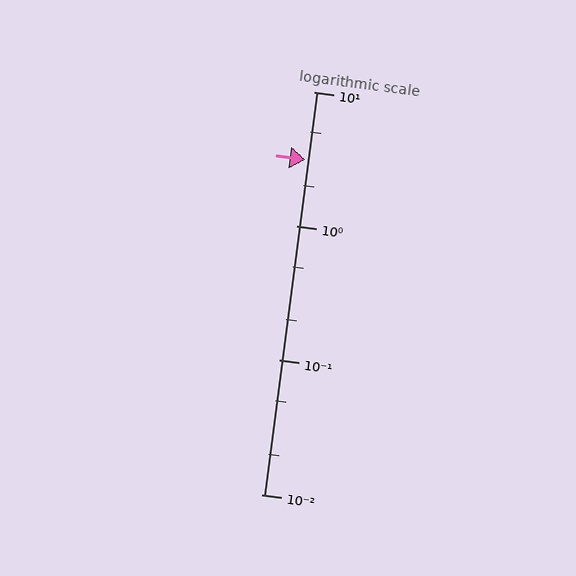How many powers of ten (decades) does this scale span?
The scale spans 3 decades, from 0.01 to 10.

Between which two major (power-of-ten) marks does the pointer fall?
The pointer is between 1 and 10.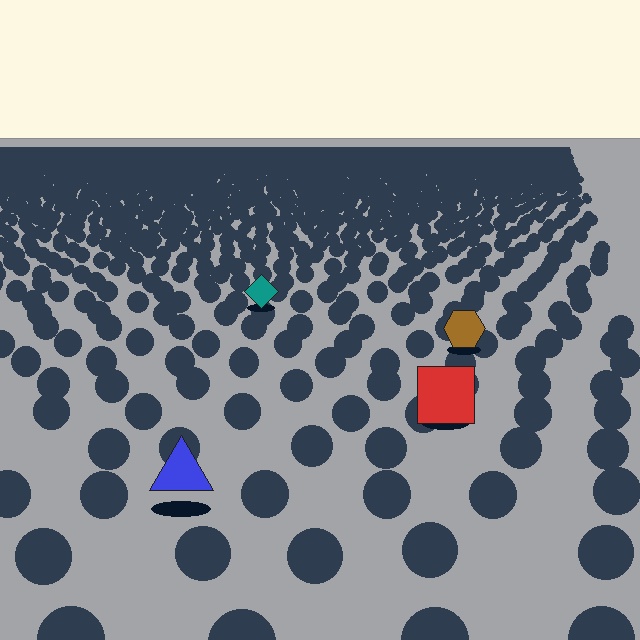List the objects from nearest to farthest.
From nearest to farthest: the blue triangle, the red square, the brown hexagon, the teal diamond.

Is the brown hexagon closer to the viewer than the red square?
No. The red square is closer — you can tell from the texture gradient: the ground texture is coarser near it.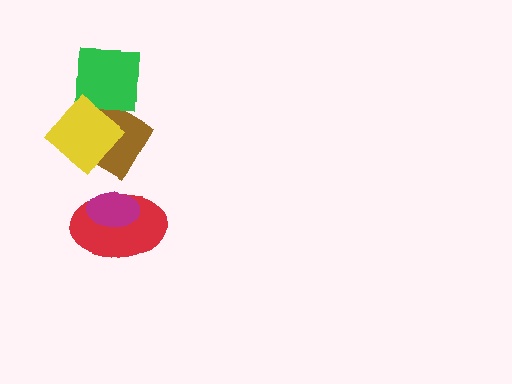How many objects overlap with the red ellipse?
1 object overlaps with the red ellipse.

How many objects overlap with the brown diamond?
2 objects overlap with the brown diamond.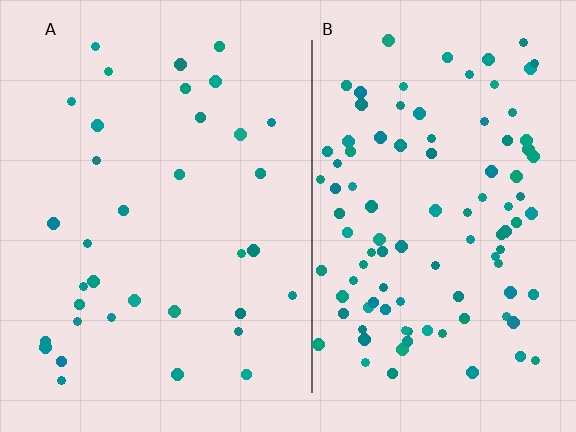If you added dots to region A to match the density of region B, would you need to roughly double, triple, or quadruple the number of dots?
Approximately triple.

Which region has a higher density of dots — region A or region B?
B (the right).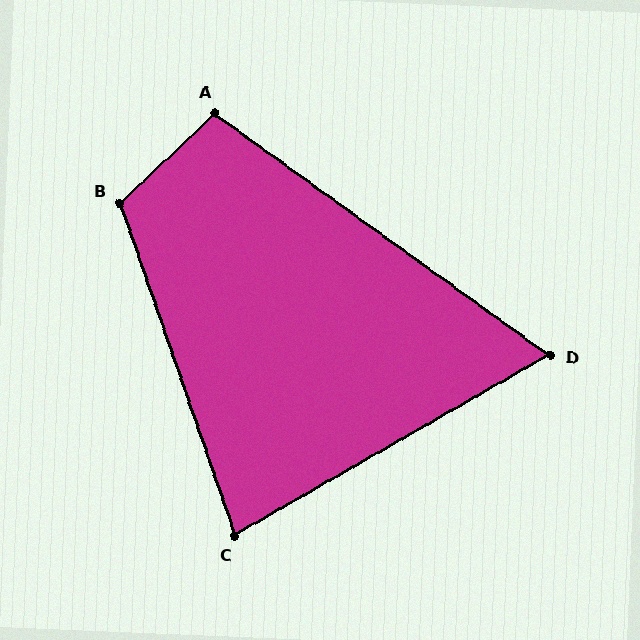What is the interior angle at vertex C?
Approximately 79 degrees (acute).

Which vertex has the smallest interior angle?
D, at approximately 66 degrees.